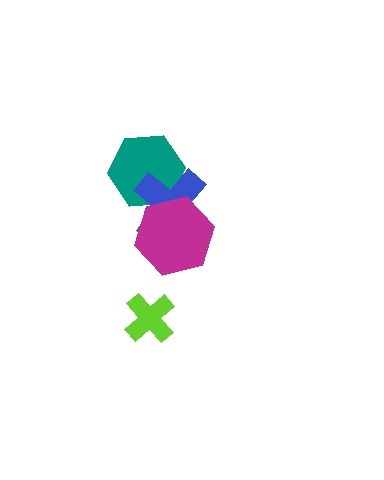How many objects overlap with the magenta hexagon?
2 objects overlap with the magenta hexagon.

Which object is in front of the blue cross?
The magenta hexagon is in front of the blue cross.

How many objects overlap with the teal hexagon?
2 objects overlap with the teal hexagon.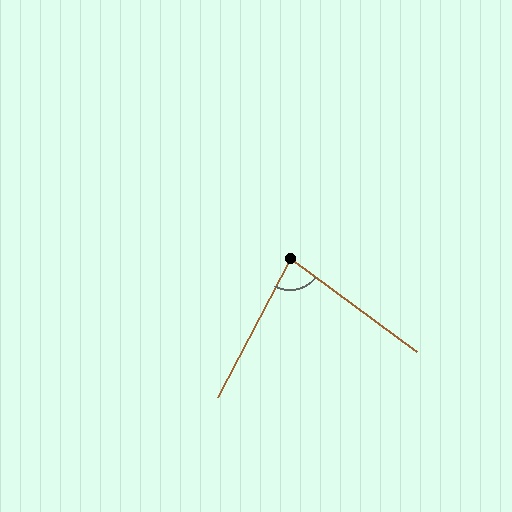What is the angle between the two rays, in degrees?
Approximately 81 degrees.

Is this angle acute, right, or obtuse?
It is acute.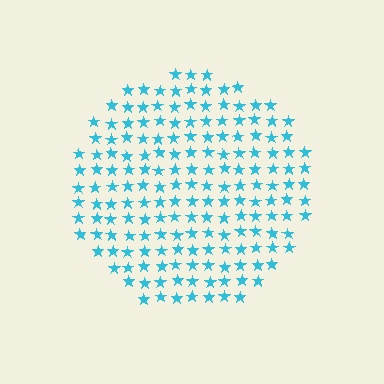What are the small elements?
The small elements are stars.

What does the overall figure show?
The overall figure shows a circle.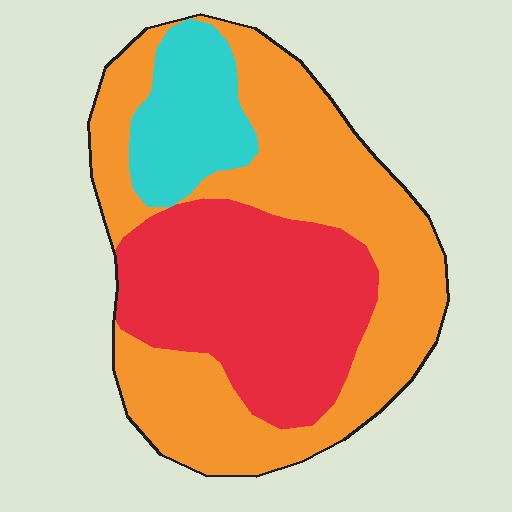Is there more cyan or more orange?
Orange.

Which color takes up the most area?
Orange, at roughly 50%.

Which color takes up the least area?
Cyan, at roughly 15%.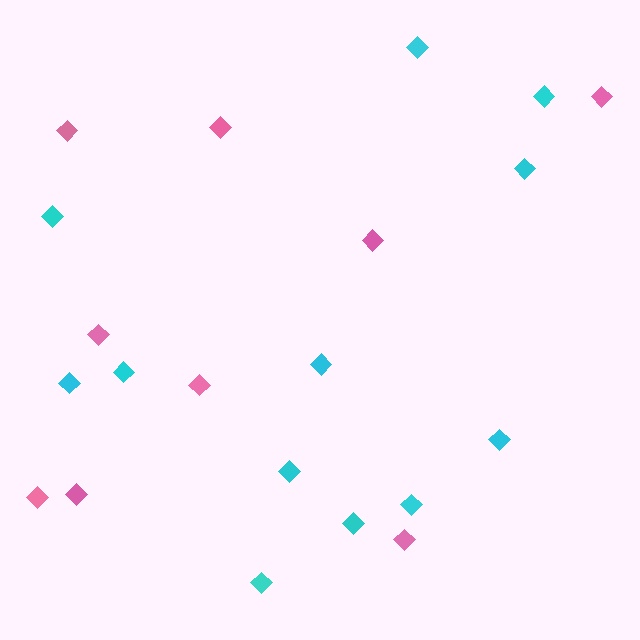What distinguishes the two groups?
There are 2 groups: one group of pink diamonds (9) and one group of cyan diamonds (12).